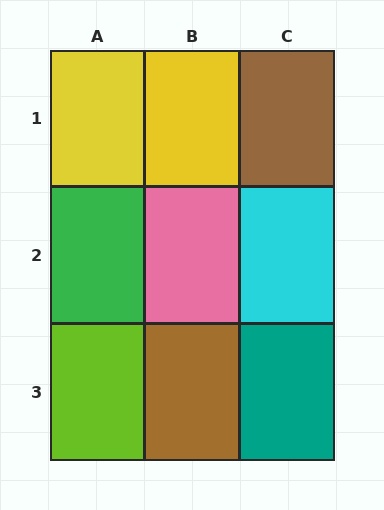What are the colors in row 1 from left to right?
Yellow, yellow, brown.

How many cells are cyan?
1 cell is cyan.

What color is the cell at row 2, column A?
Green.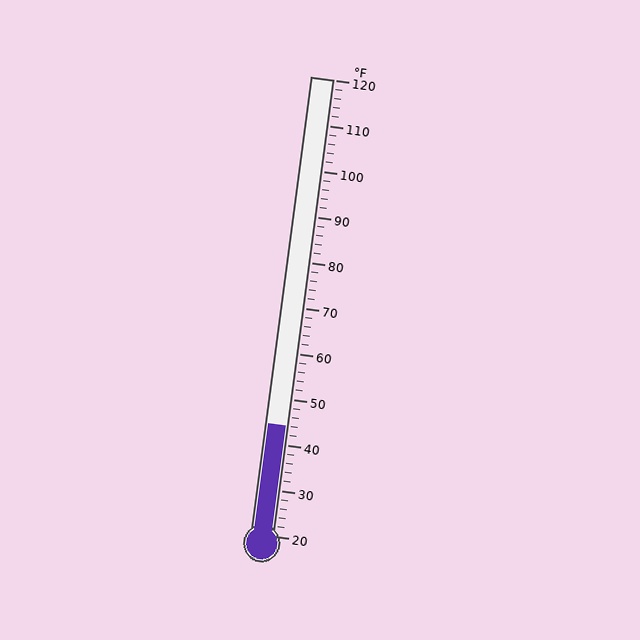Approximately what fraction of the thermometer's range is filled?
The thermometer is filled to approximately 25% of its range.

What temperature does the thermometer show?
The thermometer shows approximately 44°F.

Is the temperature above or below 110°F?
The temperature is below 110°F.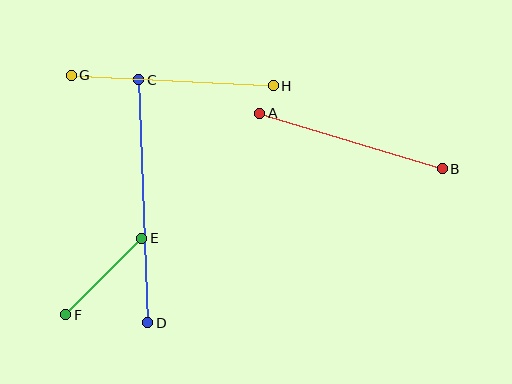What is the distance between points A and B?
The distance is approximately 191 pixels.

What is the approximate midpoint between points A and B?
The midpoint is at approximately (351, 141) pixels.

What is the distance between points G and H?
The distance is approximately 202 pixels.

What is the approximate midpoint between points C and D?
The midpoint is at approximately (143, 201) pixels.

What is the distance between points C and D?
The distance is approximately 244 pixels.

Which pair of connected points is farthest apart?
Points C and D are farthest apart.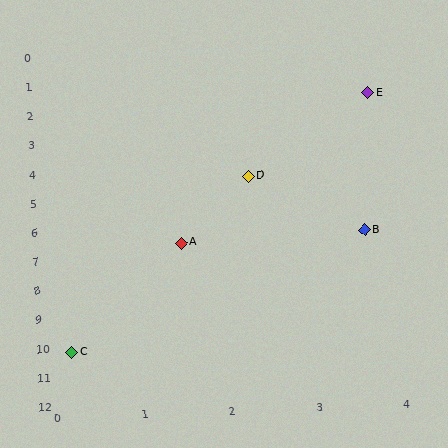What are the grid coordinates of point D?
Point D is at approximately (2.3, 4.4).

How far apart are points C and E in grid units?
Points C and E are about 9.2 grid units apart.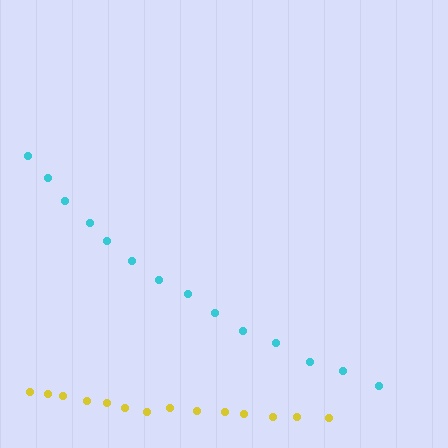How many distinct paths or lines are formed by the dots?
There are 2 distinct paths.